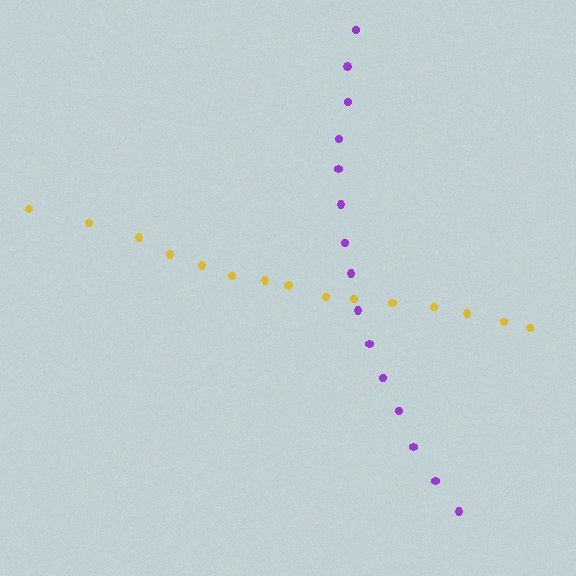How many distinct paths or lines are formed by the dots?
There are 2 distinct paths.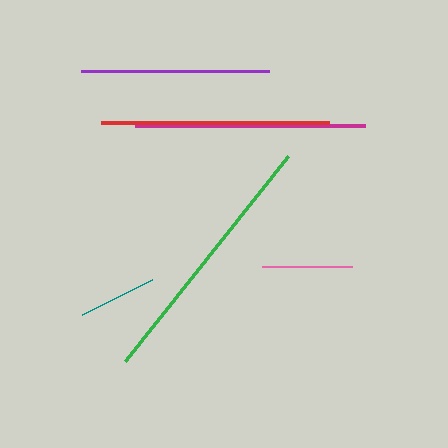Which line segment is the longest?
The green line is the longest at approximately 262 pixels.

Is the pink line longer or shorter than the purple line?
The purple line is longer than the pink line.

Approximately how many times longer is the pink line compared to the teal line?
The pink line is approximately 1.1 times the length of the teal line.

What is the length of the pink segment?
The pink segment is approximately 90 pixels long.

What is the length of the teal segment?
The teal segment is approximately 79 pixels long.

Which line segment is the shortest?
The teal line is the shortest at approximately 79 pixels.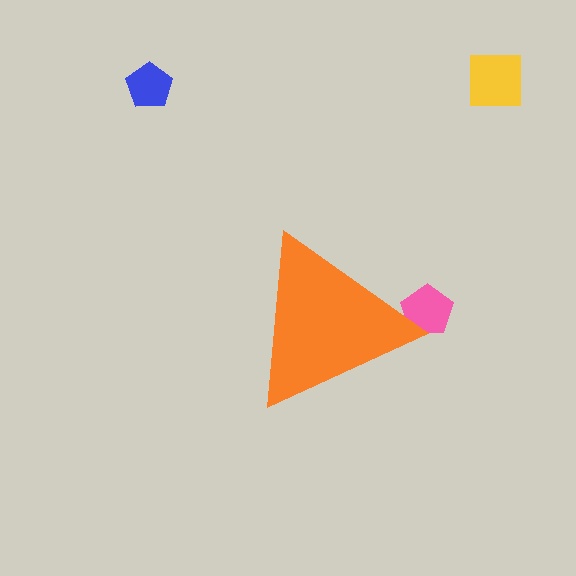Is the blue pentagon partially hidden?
No, the blue pentagon is fully visible.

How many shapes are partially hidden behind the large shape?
1 shape is partially hidden.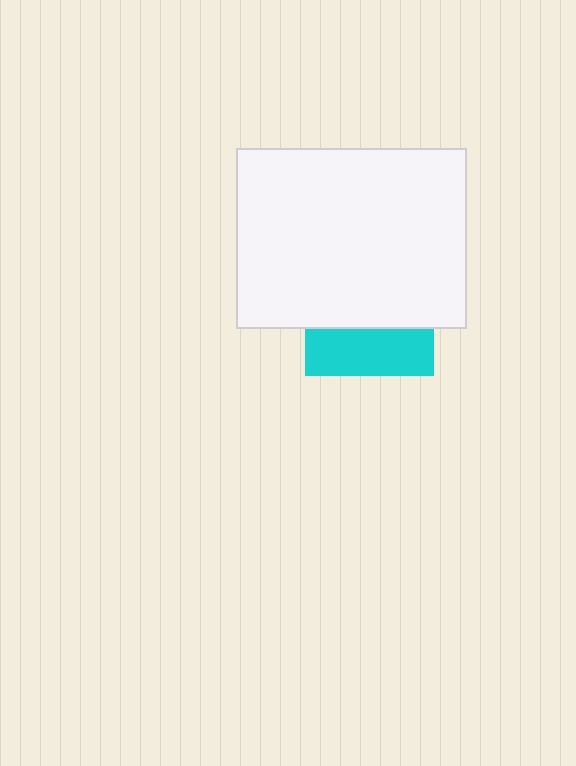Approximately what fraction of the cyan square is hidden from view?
Roughly 64% of the cyan square is hidden behind the white rectangle.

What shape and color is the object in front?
The object in front is a white rectangle.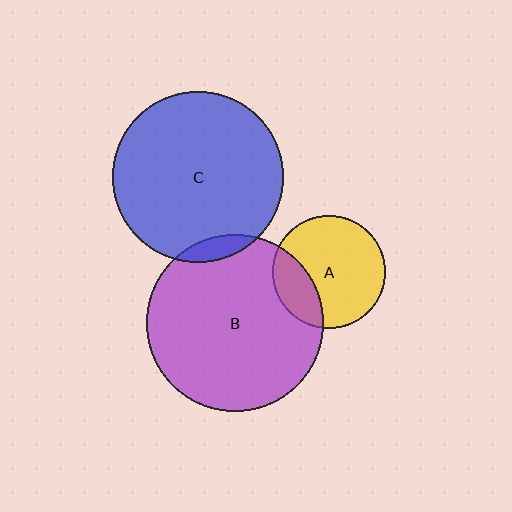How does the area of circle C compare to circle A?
Approximately 2.3 times.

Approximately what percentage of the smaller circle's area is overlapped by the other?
Approximately 25%.